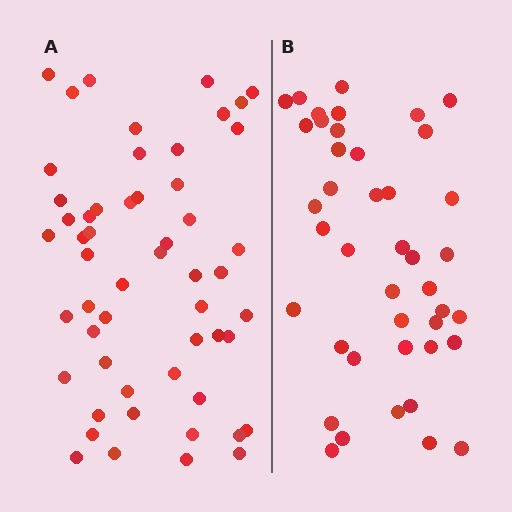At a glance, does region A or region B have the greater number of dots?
Region A (the left region) has more dots.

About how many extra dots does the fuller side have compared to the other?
Region A has roughly 12 or so more dots than region B.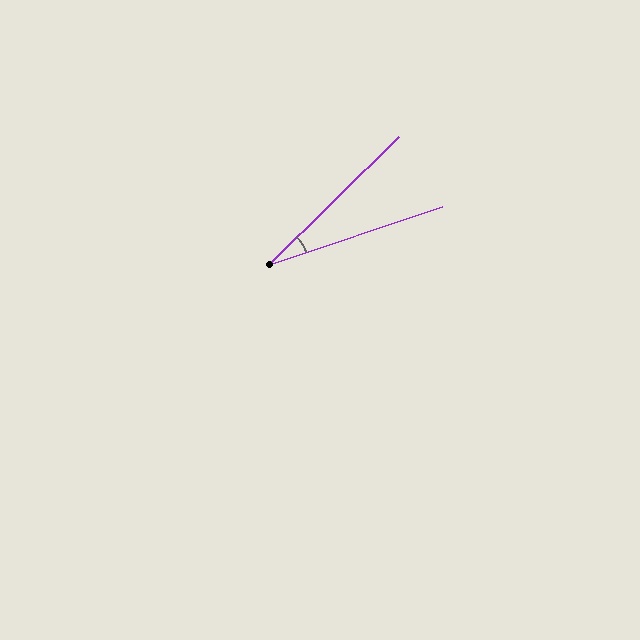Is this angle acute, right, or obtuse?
It is acute.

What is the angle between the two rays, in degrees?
Approximately 26 degrees.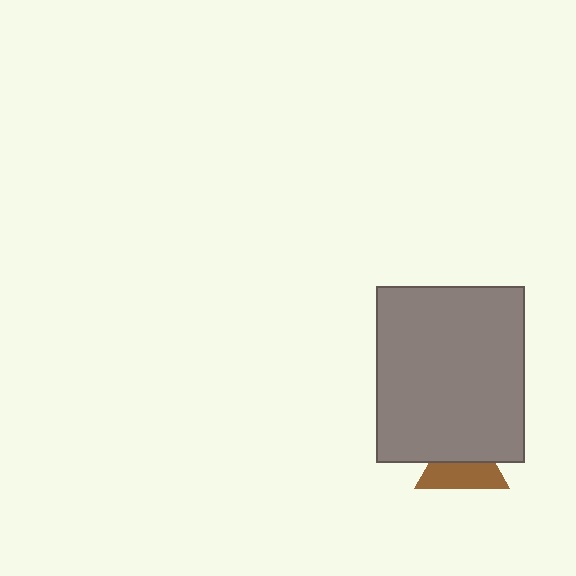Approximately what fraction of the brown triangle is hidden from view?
Roughly 48% of the brown triangle is hidden behind the gray rectangle.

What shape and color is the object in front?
The object in front is a gray rectangle.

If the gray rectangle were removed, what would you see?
You would see the complete brown triangle.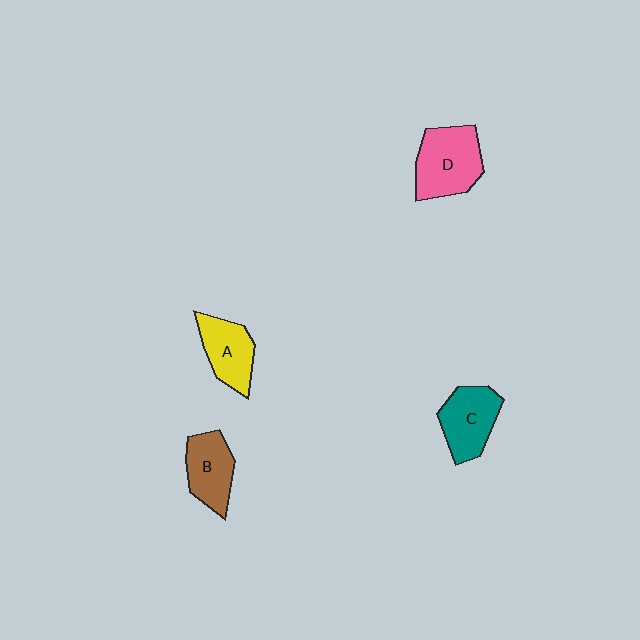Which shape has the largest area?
Shape D (pink).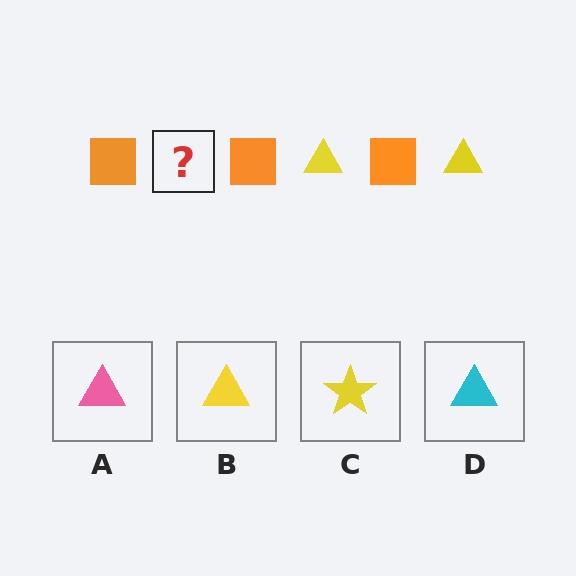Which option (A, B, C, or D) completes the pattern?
B.